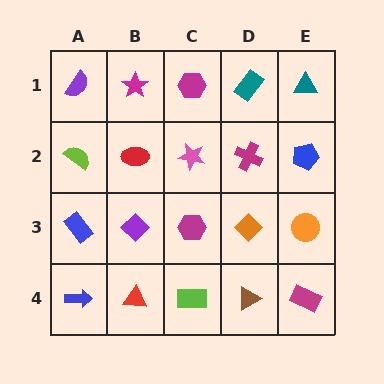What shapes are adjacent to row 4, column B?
A purple diamond (row 3, column B), a blue arrow (row 4, column A), a lime rectangle (row 4, column C).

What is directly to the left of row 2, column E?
A magenta cross.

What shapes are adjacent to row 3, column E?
A blue pentagon (row 2, column E), a magenta rectangle (row 4, column E), an orange diamond (row 3, column D).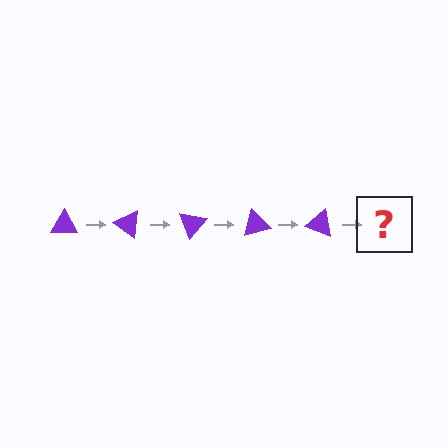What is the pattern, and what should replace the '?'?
The pattern is that the triangle rotates 35 degrees each step. The '?' should be a purple triangle rotated 175 degrees.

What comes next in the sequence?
The next element should be a purple triangle rotated 175 degrees.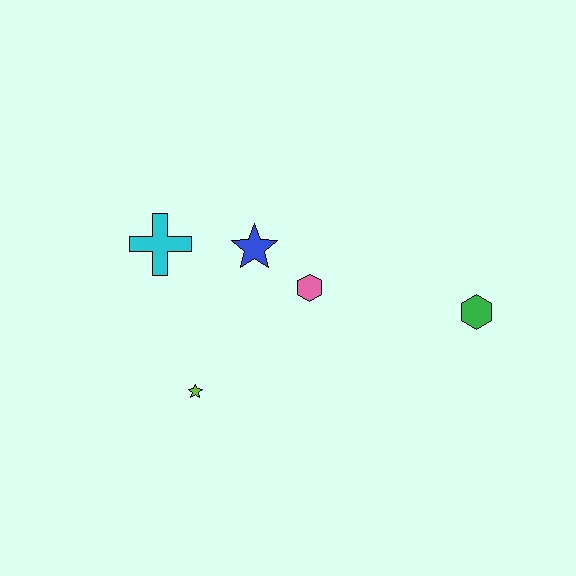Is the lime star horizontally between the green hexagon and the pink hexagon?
No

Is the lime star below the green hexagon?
Yes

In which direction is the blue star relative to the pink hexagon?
The blue star is to the left of the pink hexagon.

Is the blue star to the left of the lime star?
No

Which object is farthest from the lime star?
The green hexagon is farthest from the lime star.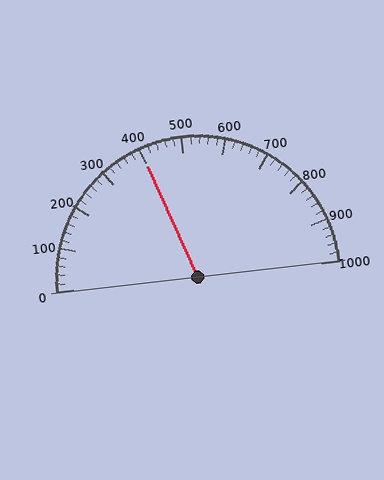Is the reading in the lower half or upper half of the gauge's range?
The reading is in the lower half of the range (0 to 1000).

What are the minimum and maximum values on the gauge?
The gauge ranges from 0 to 1000.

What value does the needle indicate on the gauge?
The needle indicates approximately 400.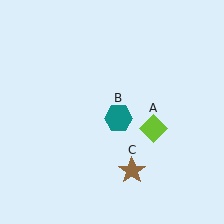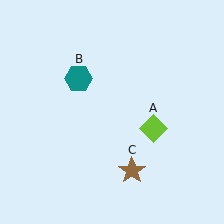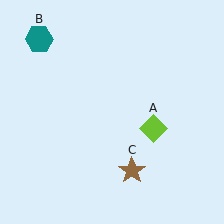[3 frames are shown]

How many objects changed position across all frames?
1 object changed position: teal hexagon (object B).